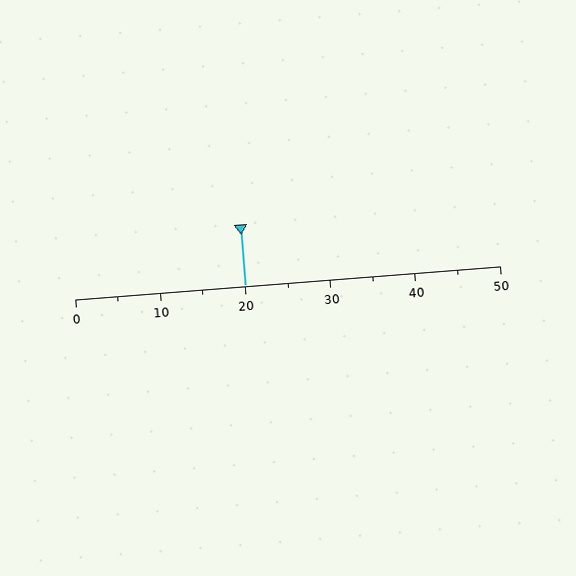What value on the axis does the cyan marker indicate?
The marker indicates approximately 20.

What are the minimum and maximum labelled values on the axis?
The axis runs from 0 to 50.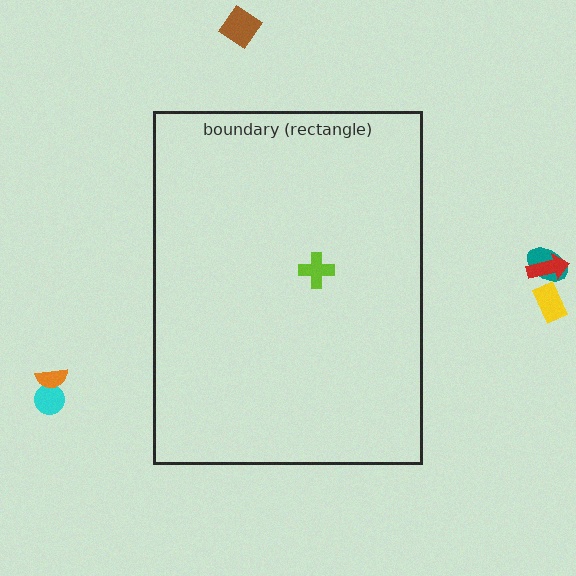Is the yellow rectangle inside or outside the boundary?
Outside.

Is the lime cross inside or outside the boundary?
Inside.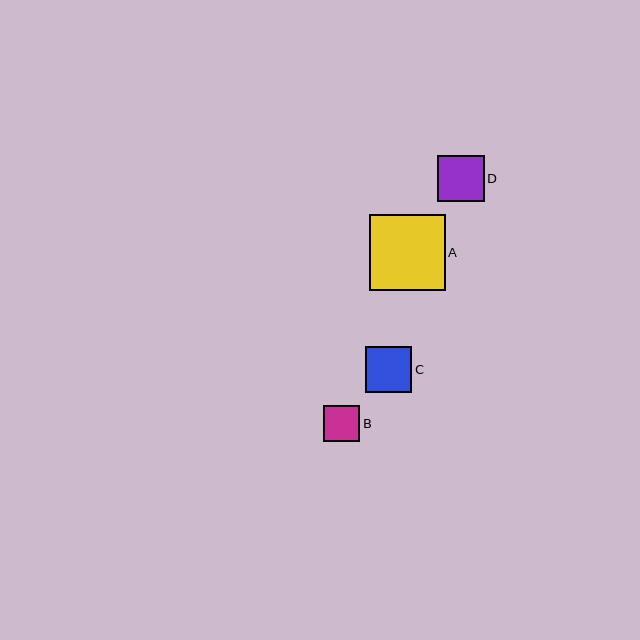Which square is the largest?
Square A is the largest with a size of approximately 76 pixels.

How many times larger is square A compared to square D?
Square A is approximately 1.6 times the size of square D.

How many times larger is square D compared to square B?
Square D is approximately 1.3 times the size of square B.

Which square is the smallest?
Square B is the smallest with a size of approximately 36 pixels.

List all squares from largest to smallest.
From largest to smallest: A, D, C, B.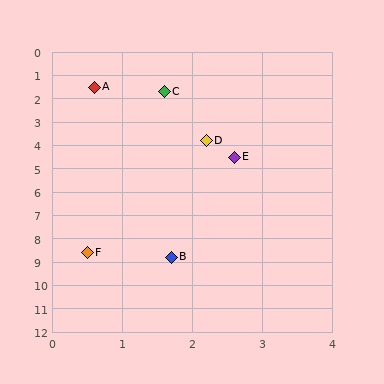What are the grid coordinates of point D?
Point D is at approximately (2.2, 3.8).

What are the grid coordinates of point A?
Point A is at approximately (0.6, 1.5).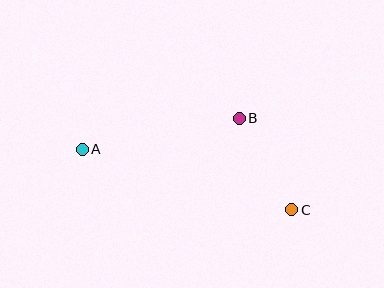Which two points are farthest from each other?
Points A and C are farthest from each other.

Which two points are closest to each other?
Points B and C are closest to each other.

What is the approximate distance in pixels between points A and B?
The distance between A and B is approximately 160 pixels.